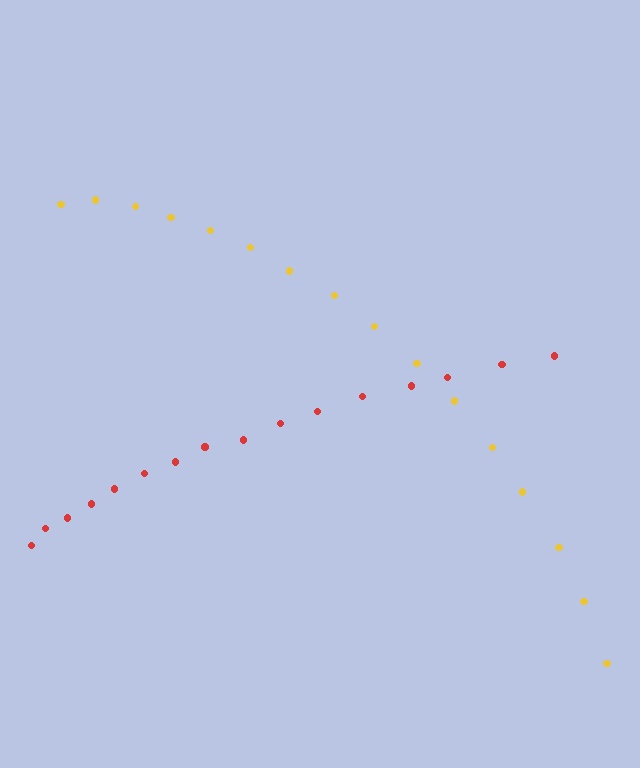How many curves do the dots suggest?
There are 2 distinct paths.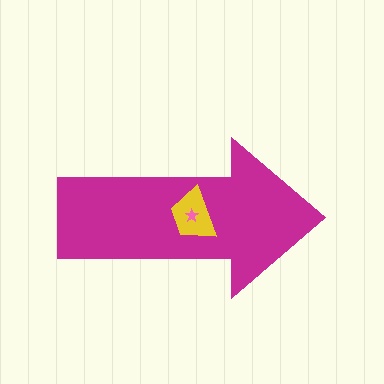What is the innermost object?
The pink star.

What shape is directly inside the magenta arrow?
The yellow trapezoid.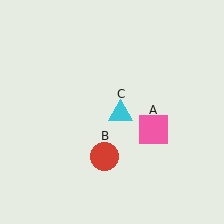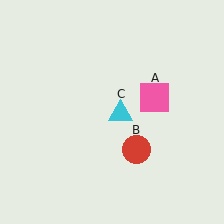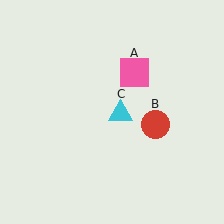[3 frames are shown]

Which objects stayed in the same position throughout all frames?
Cyan triangle (object C) remained stationary.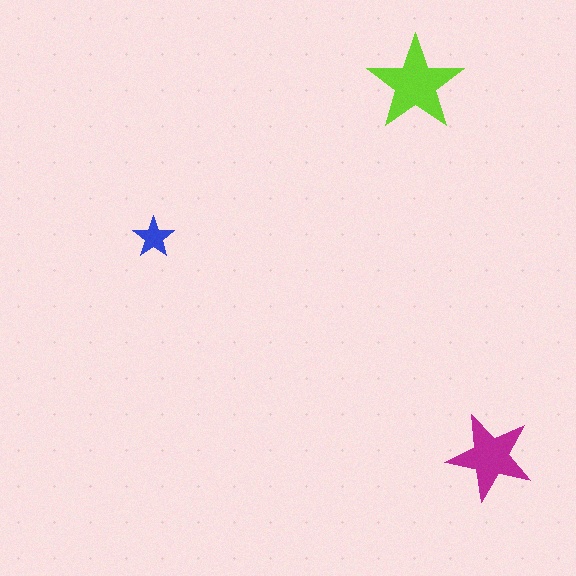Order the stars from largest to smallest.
the lime one, the magenta one, the blue one.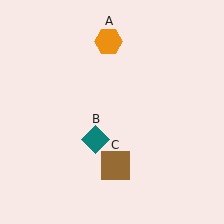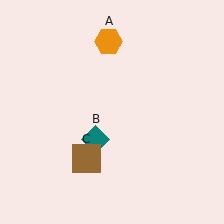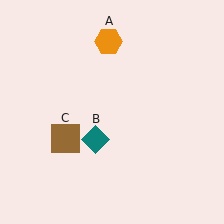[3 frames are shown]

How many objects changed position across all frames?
1 object changed position: brown square (object C).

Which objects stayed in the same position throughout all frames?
Orange hexagon (object A) and teal diamond (object B) remained stationary.